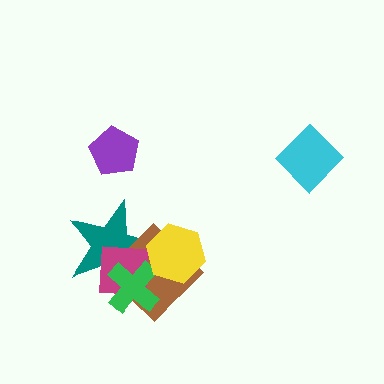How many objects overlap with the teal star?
4 objects overlap with the teal star.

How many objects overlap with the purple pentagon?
0 objects overlap with the purple pentagon.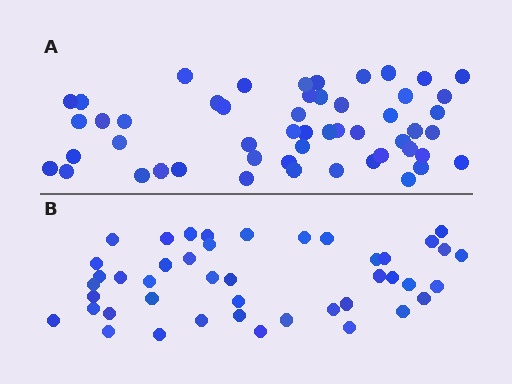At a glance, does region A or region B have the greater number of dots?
Region A (the top region) has more dots.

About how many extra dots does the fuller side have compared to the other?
Region A has roughly 8 or so more dots than region B.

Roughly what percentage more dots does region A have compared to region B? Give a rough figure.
About 20% more.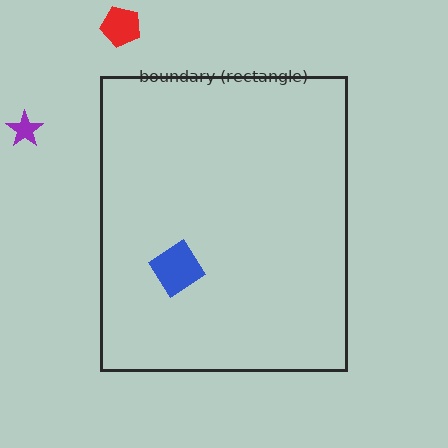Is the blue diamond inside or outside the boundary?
Inside.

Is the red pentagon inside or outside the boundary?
Outside.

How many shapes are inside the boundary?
1 inside, 2 outside.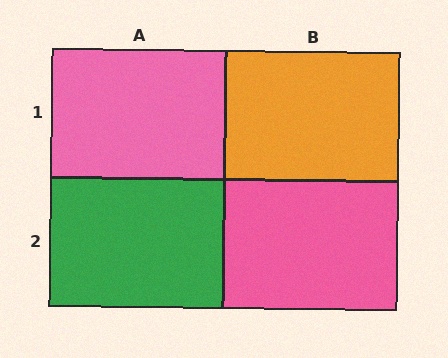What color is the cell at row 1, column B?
Orange.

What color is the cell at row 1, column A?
Pink.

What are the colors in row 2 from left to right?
Green, pink.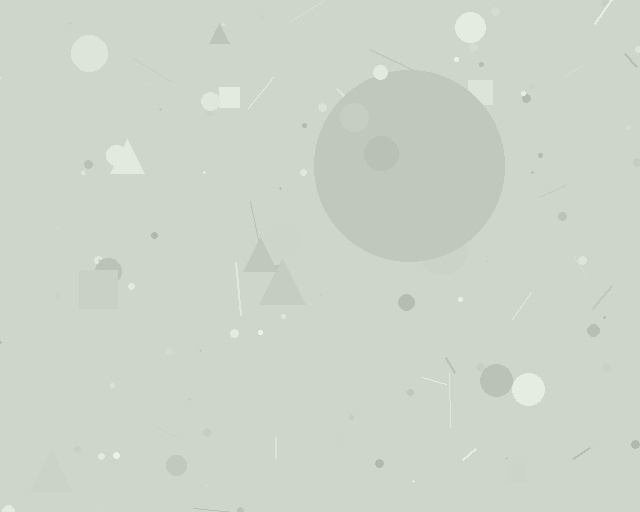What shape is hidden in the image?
A circle is hidden in the image.